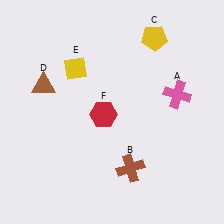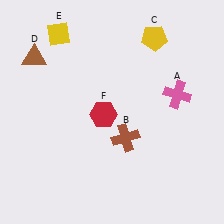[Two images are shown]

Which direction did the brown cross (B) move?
The brown cross (B) moved up.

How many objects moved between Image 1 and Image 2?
3 objects moved between the two images.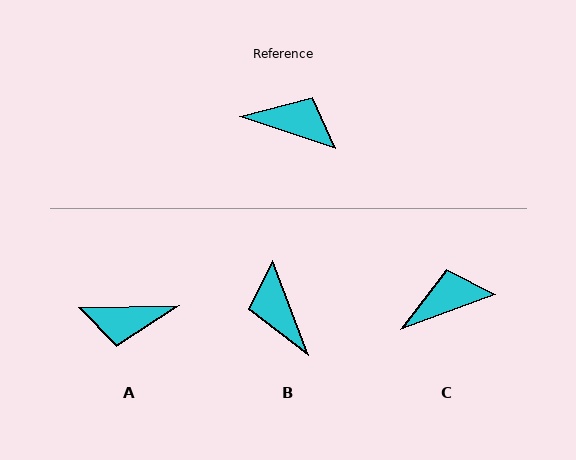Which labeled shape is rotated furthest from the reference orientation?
A, about 161 degrees away.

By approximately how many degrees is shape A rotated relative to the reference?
Approximately 161 degrees clockwise.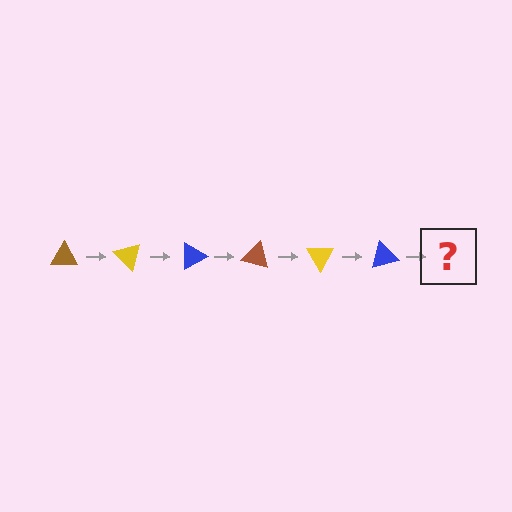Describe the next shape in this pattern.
It should be a brown triangle, rotated 270 degrees from the start.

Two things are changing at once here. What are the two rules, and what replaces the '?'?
The two rules are that it rotates 45 degrees each step and the color cycles through brown, yellow, and blue. The '?' should be a brown triangle, rotated 270 degrees from the start.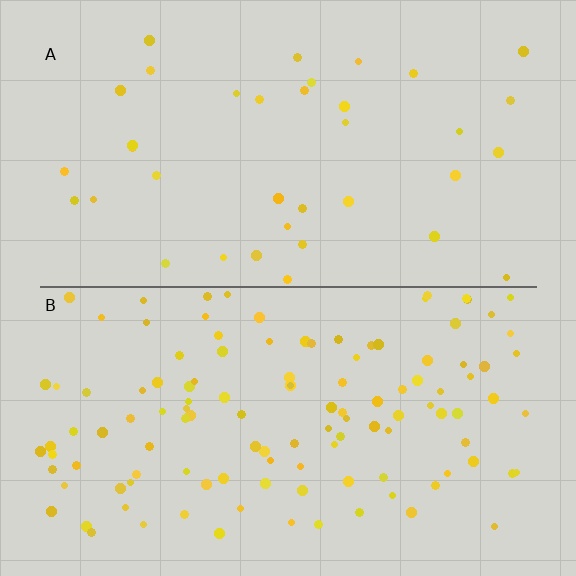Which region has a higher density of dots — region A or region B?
B (the bottom).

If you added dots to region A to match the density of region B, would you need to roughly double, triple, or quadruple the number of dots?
Approximately triple.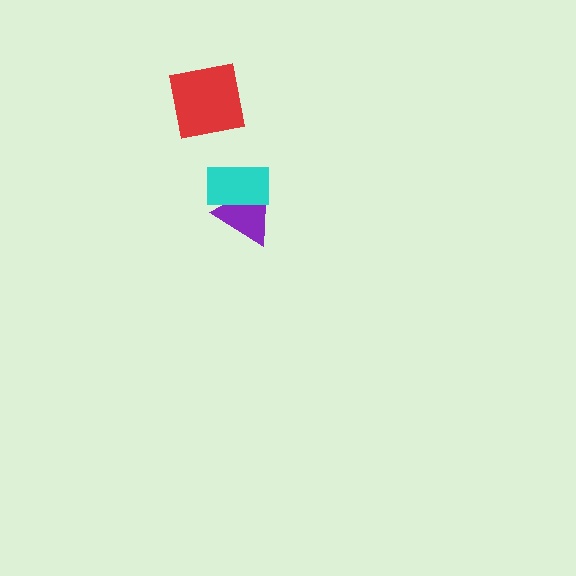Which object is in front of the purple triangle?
The cyan rectangle is in front of the purple triangle.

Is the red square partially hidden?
No, no other shape covers it.